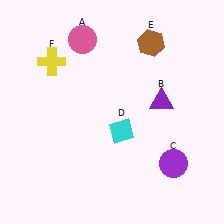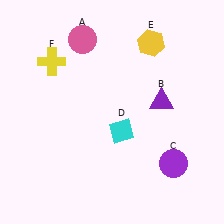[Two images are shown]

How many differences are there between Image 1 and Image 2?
There is 1 difference between the two images.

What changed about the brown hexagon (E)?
In Image 1, E is brown. In Image 2, it changed to yellow.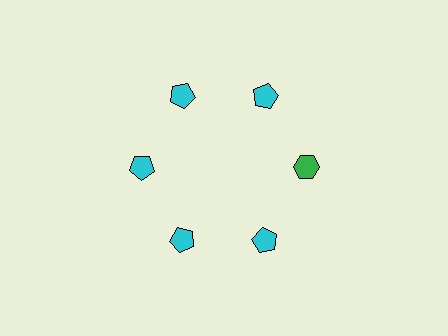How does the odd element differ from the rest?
It differs in both color (green instead of cyan) and shape (hexagon instead of pentagon).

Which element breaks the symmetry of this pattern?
The green hexagon at roughly the 3 o'clock position breaks the symmetry. All other shapes are cyan pentagons.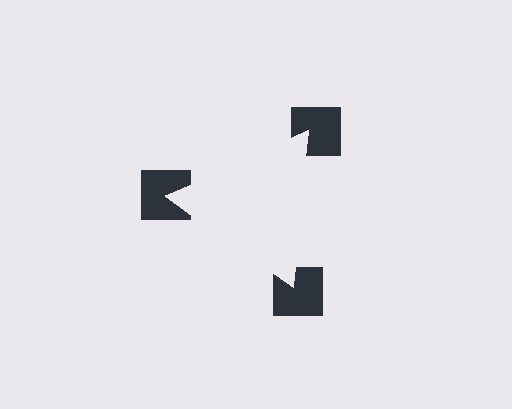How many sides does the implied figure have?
3 sides.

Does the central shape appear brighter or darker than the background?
It typically appears slightly brighter than the background, even though no actual brightness change is drawn.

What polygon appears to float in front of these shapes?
An illusory triangle — its edges are inferred from the aligned wedge cuts in the notched squares, not physically drawn.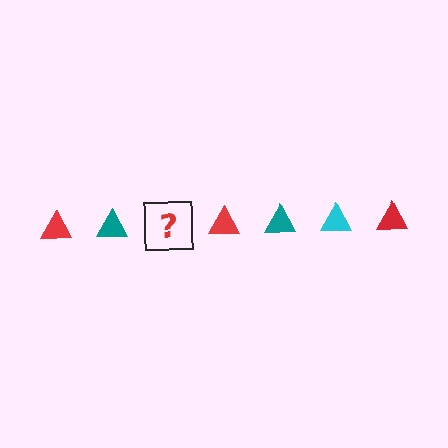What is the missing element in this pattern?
The missing element is a cyan triangle.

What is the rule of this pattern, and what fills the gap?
The rule is that the pattern cycles through red, teal, cyan triangles. The gap should be filled with a cyan triangle.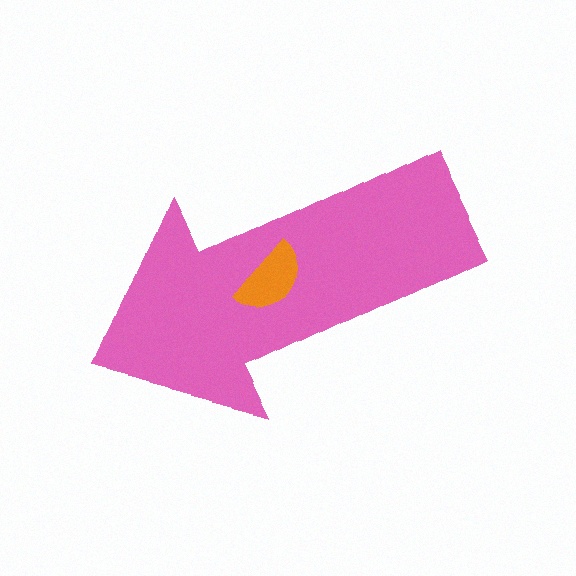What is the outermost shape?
The pink arrow.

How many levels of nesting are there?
2.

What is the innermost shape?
The orange semicircle.